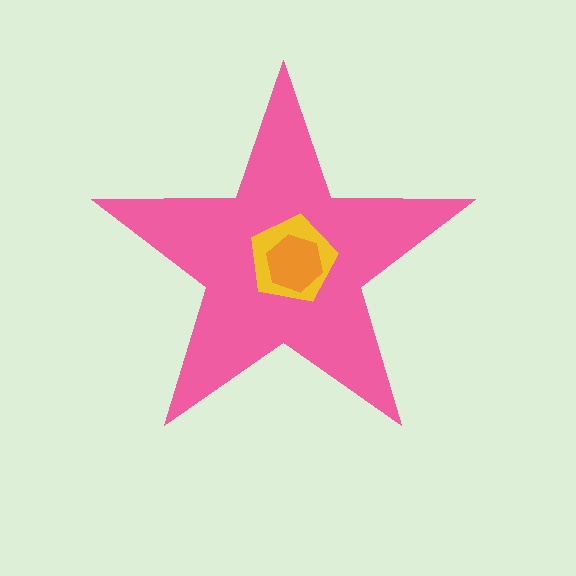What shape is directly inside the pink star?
The yellow pentagon.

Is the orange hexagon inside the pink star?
Yes.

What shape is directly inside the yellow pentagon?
The orange hexagon.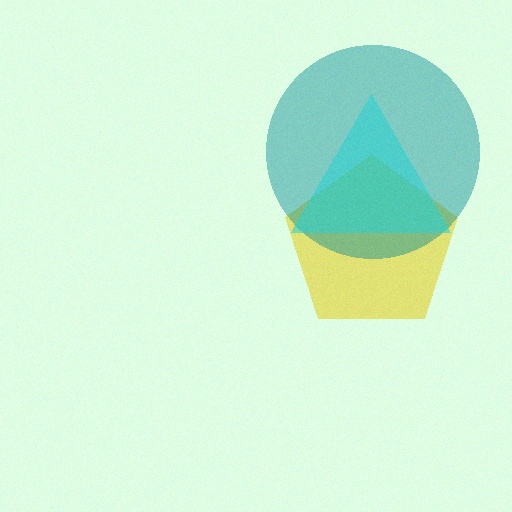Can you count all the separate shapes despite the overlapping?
Yes, there are 3 separate shapes.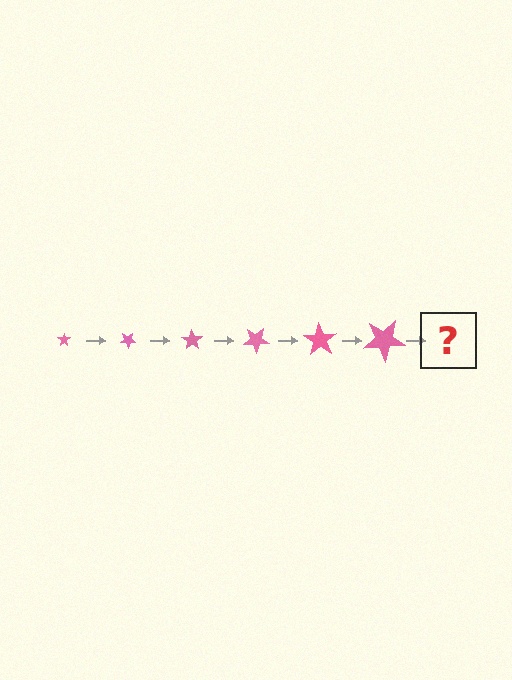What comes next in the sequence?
The next element should be a star, larger than the previous one and rotated 210 degrees from the start.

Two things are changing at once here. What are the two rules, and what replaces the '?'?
The two rules are that the star grows larger each step and it rotates 35 degrees each step. The '?' should be a star, larger than the previous one and rotated 210 degrees from the start.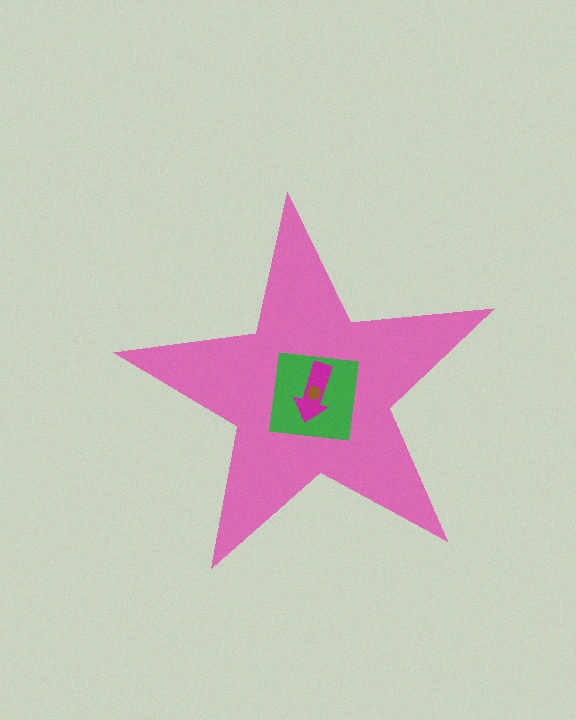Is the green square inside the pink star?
Yes.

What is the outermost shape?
The pink star.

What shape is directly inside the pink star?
The green square.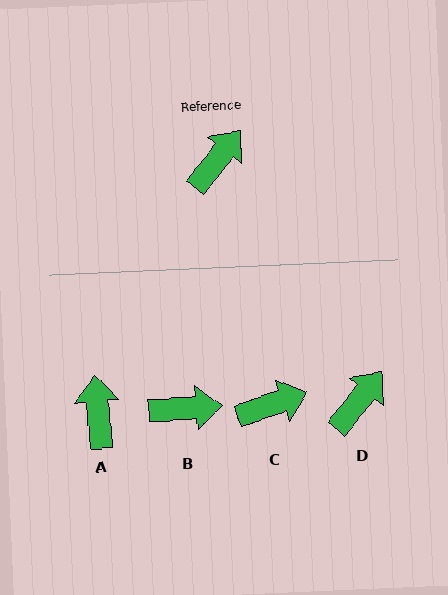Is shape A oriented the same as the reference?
No, it is off by about 44 degrees.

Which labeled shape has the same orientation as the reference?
D.